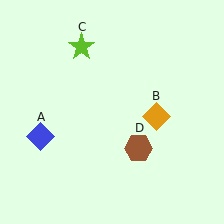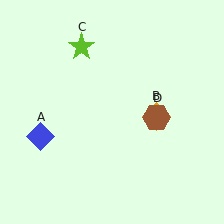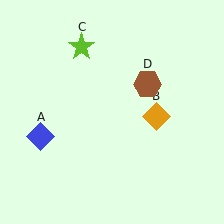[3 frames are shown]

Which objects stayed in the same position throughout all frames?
Blue diamond (object A) and orange diamond (object B) and lime star (object C) remained stationary.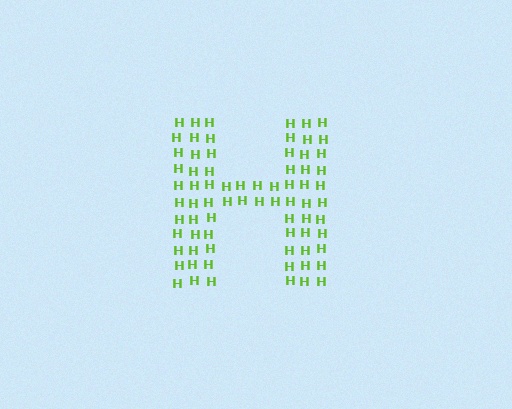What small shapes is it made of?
It is made of small letter H's.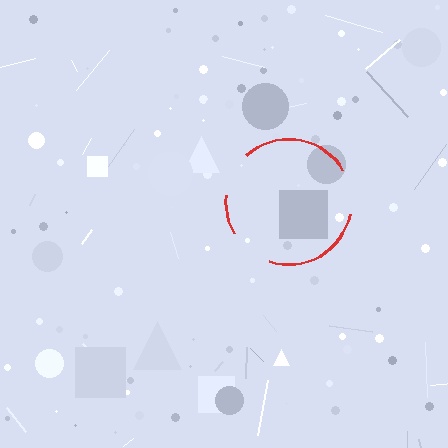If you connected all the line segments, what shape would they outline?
They would outline a circle.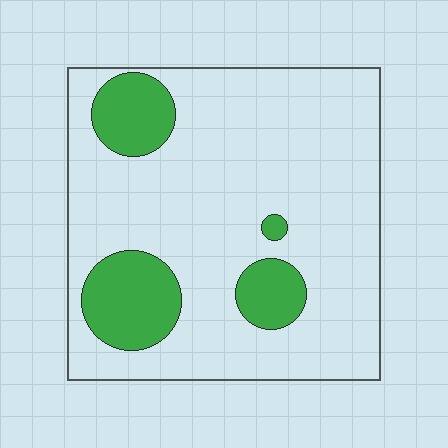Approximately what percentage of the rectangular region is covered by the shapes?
Approximately 20%.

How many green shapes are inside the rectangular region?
4.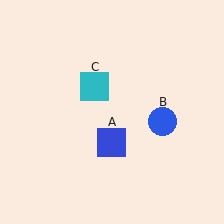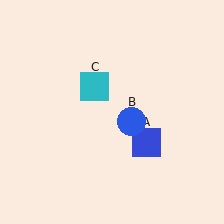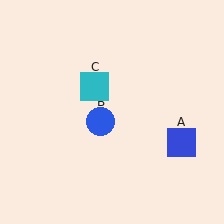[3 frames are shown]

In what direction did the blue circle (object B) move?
The blue circle (object B) moved left.